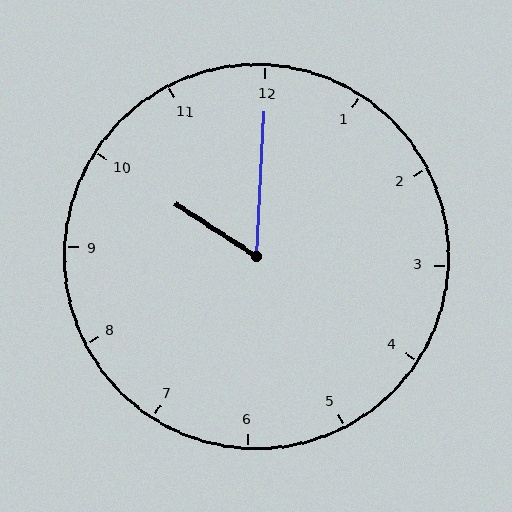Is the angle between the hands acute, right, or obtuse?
It is acute.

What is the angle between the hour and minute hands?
Approximately 60 degrees.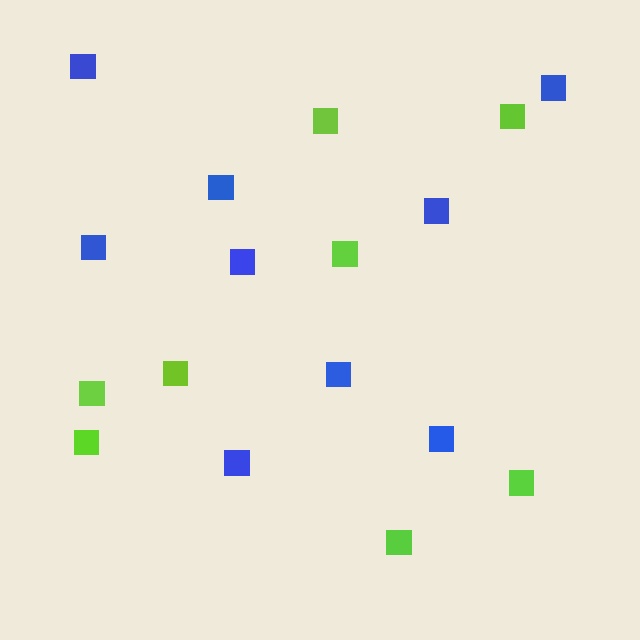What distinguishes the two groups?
There are 2 groups: one group of lime squares (8) and one group of blue squares (9).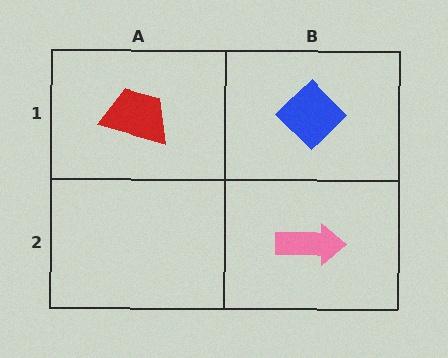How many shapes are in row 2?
1 shape.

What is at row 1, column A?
A red trapezoid.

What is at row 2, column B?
A pink arrow.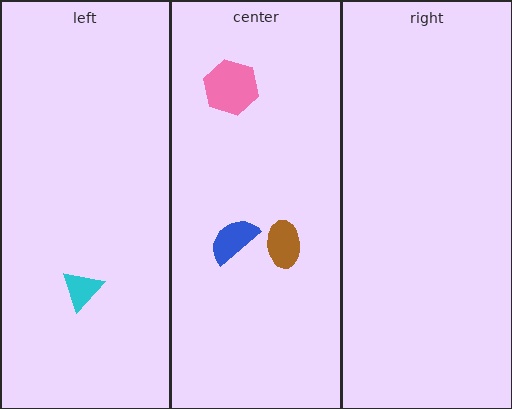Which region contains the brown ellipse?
The center region.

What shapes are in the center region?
The pink hexagon, the blue semicircle, the brown ellipse.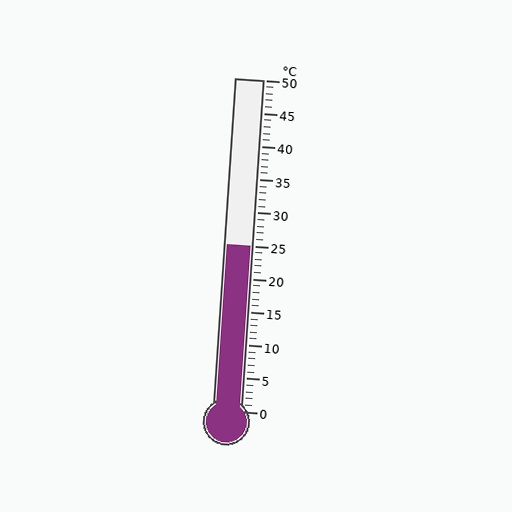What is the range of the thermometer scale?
The thermometer scale ranges from 0°C to 50°C.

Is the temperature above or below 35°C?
The temperature is below 35°C.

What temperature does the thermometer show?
The thermometer shows approximately 25°C.